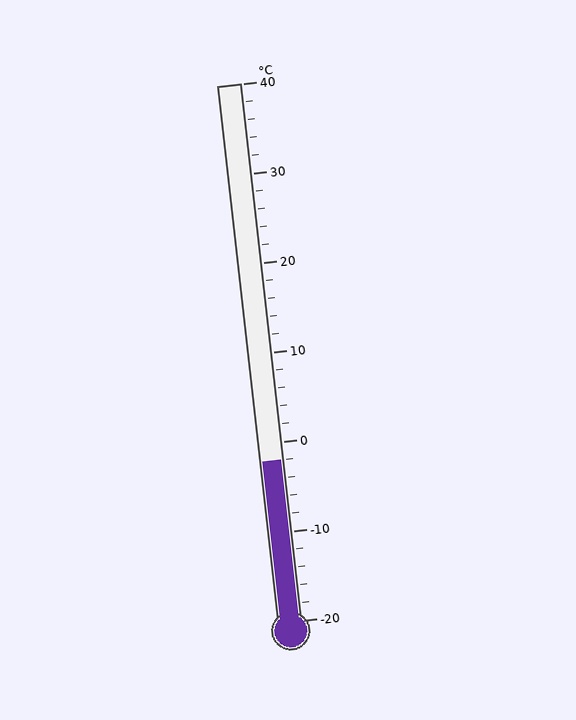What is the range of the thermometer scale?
The thermometer scale ranges from -20°C to 40°C.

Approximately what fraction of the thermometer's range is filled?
The thermometer is filled to approximately 30% of its range.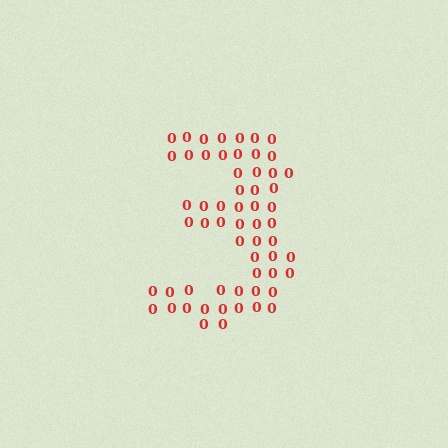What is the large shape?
The large shape is the digit 3.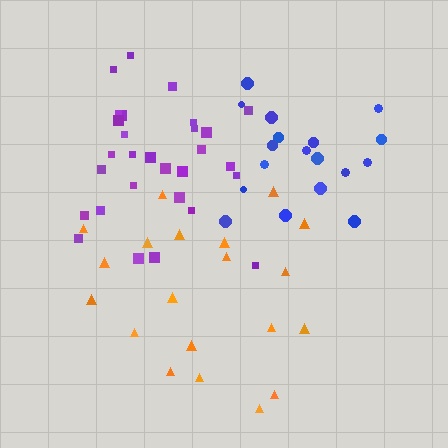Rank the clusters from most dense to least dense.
purple, blue, orange.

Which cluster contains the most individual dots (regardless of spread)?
Purple (29).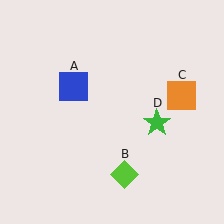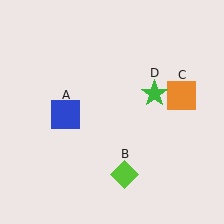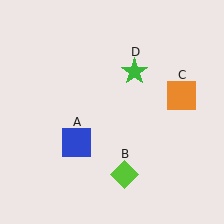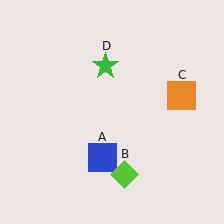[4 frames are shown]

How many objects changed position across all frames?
2 objects changed position: blue square (object A), green star (object D).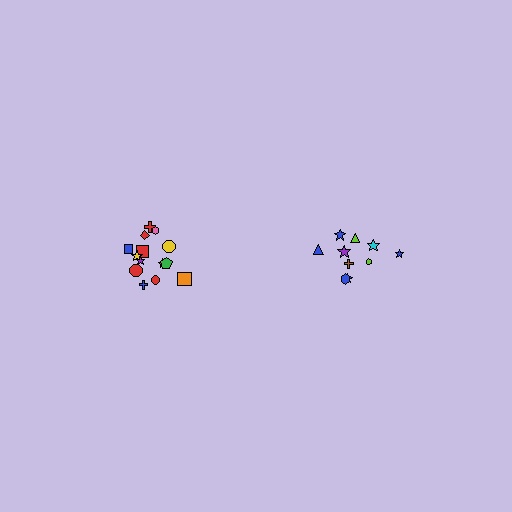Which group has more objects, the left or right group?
The left group.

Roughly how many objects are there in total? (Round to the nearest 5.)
Roughly 25 objects in total.